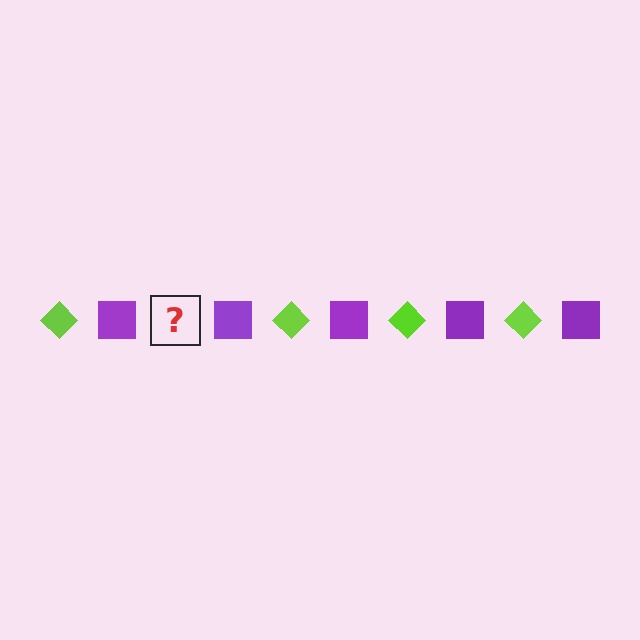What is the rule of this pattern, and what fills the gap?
The rule is that the pattern alternates between lime diamond and purple square. The gap should be filled with a lime diamond.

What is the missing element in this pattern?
The missing element is a lime diamond.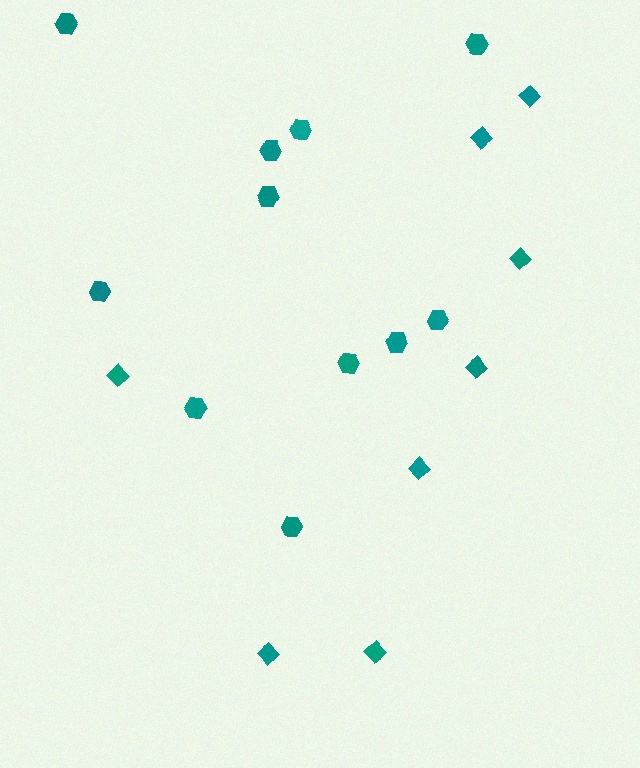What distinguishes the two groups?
There are 2 groups: one group of hexagons (11) and one group of diamonds (8).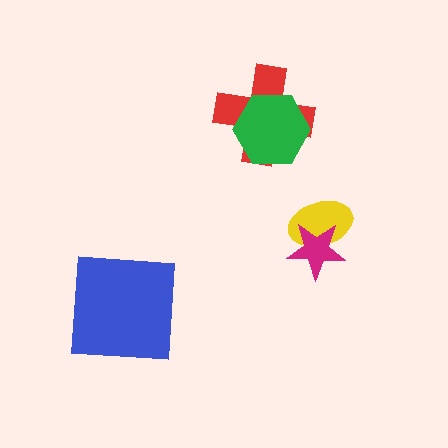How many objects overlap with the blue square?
0 objects overlap with the blue square.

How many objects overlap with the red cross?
1 object overlaps with the red cross.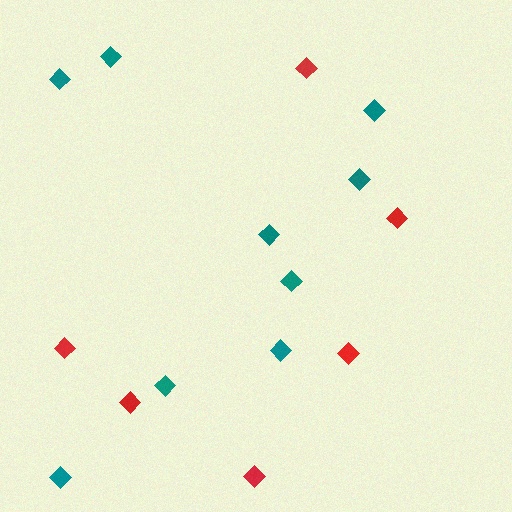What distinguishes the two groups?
There are 2 groups: one group of red diamonds (6) and one group of teal diamonds (9).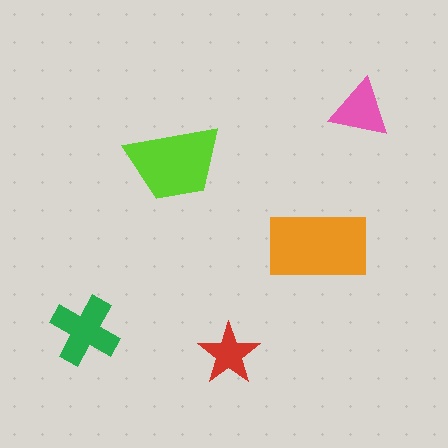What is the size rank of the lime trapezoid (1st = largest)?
2nd.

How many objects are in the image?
There are 5 objects in the image.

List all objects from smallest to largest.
The red star, the pink triangle, the green cross, the lime trapezoid, the orange rectangle.